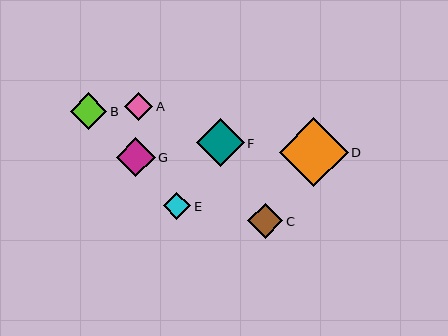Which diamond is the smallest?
Diamond E is the smallest with a size of approximately 28 pixels.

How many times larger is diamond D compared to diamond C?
Diamond D is approximately 2.0 times the size of diamond C.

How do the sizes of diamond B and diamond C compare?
Diamond B and diamond C are approximately the same size.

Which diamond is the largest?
Diamond D is the largest with a size of approximately 69 pixels.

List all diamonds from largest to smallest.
From largest to smallest: D, F, G, B, C, A, E.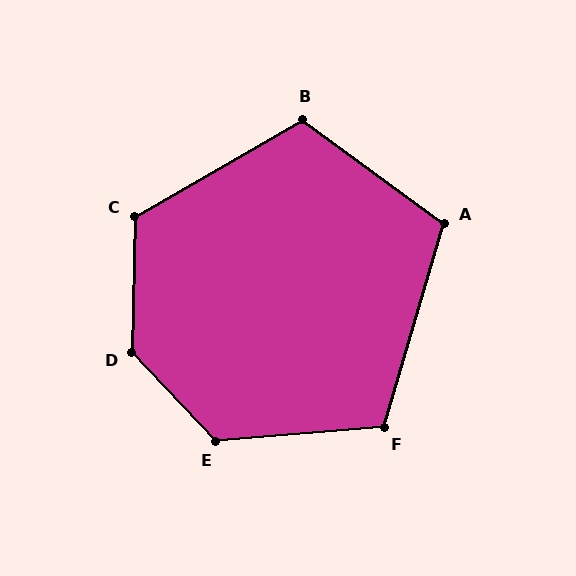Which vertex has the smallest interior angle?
A, at approximately 110 degrees.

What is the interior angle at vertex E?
Approximately 129 degrees (obtuse).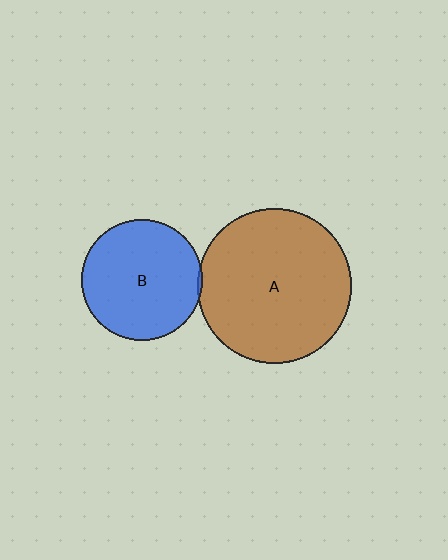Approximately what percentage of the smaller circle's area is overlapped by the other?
Approximately 5%.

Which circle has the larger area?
Circle A (brown).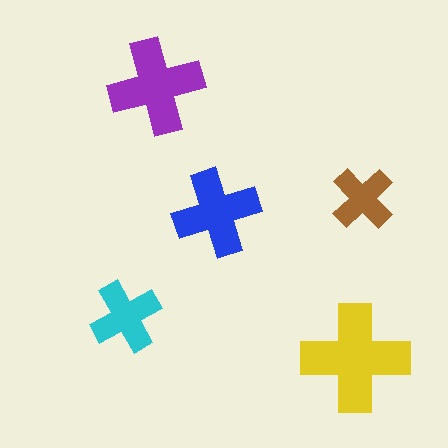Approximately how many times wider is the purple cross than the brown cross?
About 1.5 times wider.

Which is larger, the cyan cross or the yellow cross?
The yellow one.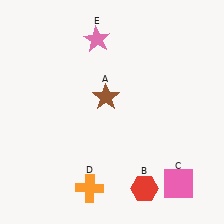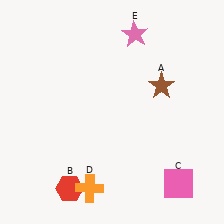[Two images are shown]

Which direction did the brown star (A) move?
The brown star (A) moved right.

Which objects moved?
The objects that moved are: the brown star (A), the red hexagon (B), the pink star (E).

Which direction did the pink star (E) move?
The pink star (E) moved right.